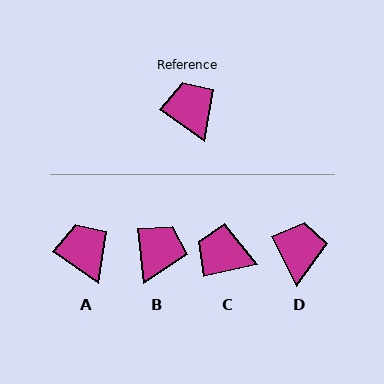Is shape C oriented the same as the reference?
No, it is off by about 48 degrees.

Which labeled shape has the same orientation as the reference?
A.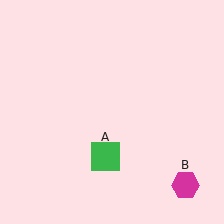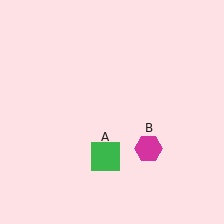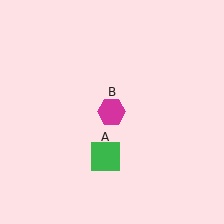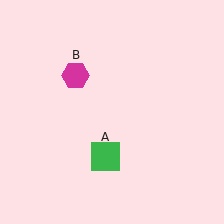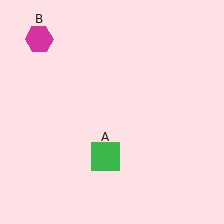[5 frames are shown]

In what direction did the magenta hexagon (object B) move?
The magenta hexagon (object B) moved up and to the left.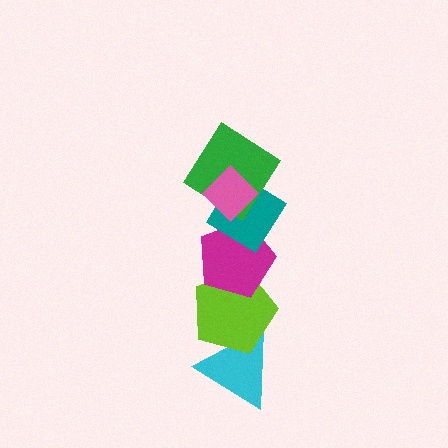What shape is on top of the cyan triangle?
The lime pentagon is on top of the cyan triangle.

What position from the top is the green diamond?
The green diamond is 2nd from the top.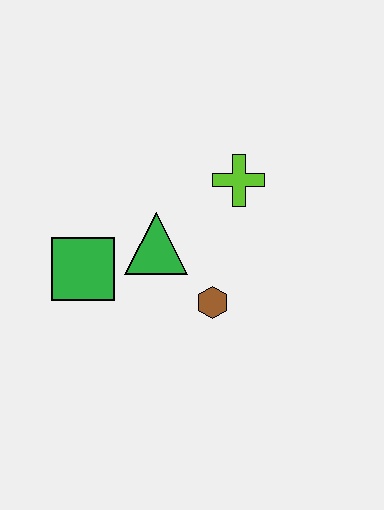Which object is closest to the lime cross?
The green triangle is closest to the lime cross.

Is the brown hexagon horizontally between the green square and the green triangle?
No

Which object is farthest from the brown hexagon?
The green square is farthest from the brown hexagon.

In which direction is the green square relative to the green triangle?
The green square is to the left of the green triangle.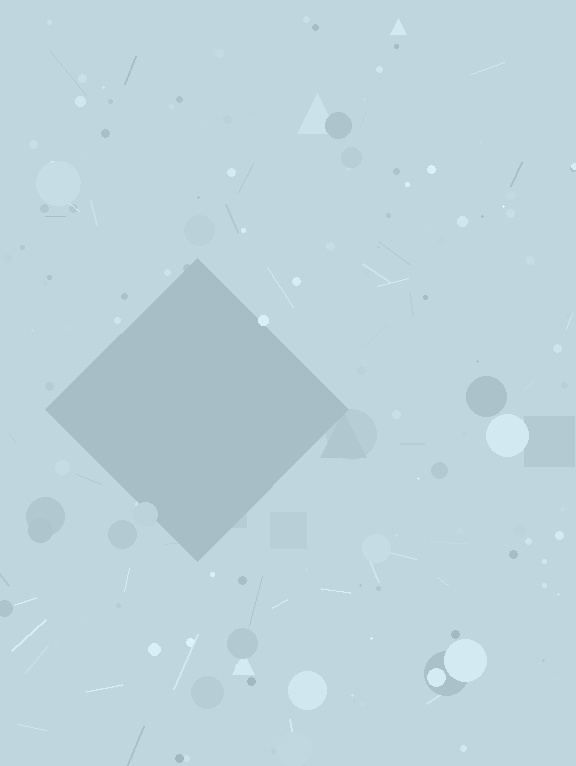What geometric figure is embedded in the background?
A diamond is embedded in the background.